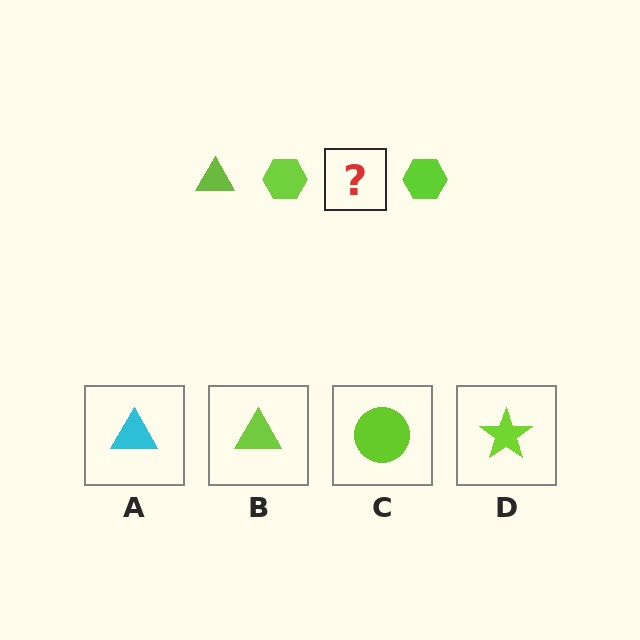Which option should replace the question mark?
Option B.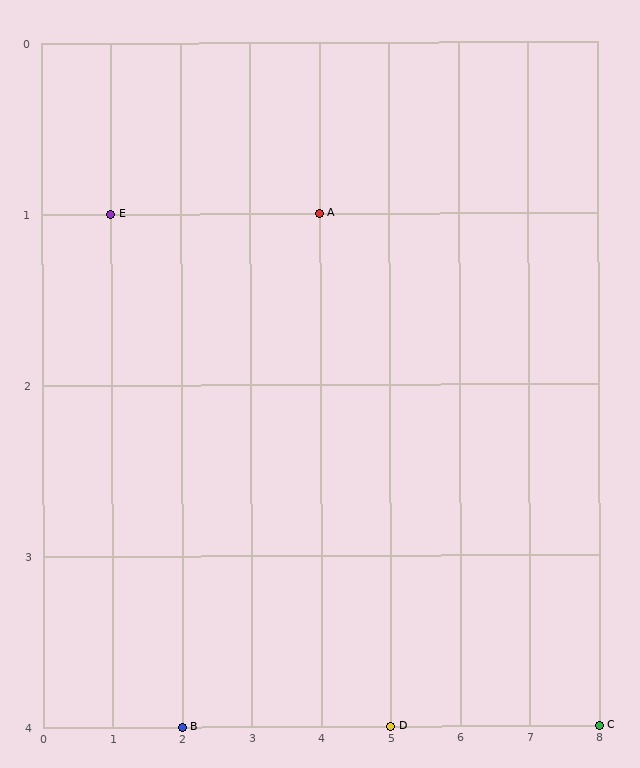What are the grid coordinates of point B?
Point B is at grid coordinates (2, 4).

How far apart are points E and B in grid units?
Points E and B are 1 column and 3 rows apart (about 3.2 grid units diagonally).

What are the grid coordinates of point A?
Point A is at grid coordinates (4, 1).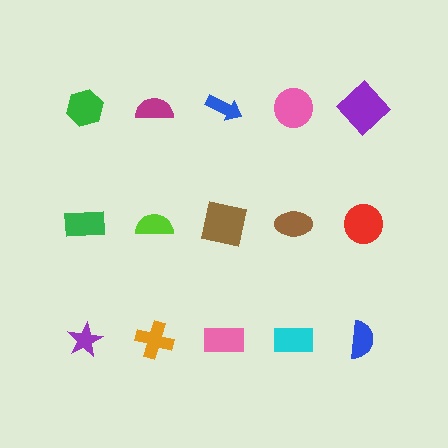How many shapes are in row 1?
5 shapes.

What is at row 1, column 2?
A magenta semicircle.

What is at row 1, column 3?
A blue arrow.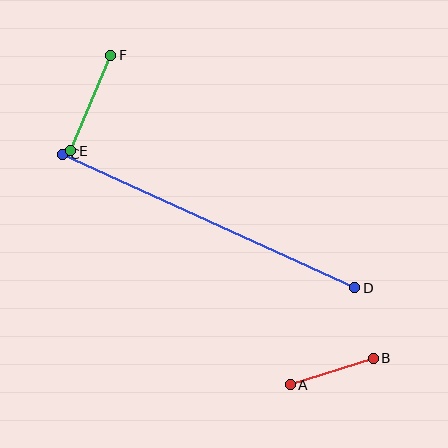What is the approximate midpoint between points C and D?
The midpoint is at approximately (209, 221) pixels.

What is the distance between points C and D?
The distance is approximately 322 pixels.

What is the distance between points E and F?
The distance is approximately 103 pixels.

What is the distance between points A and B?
The distance is approximately 87 pixels.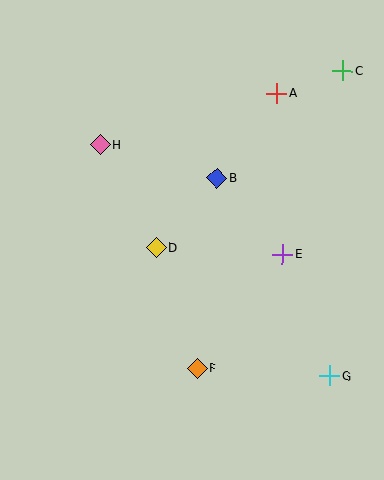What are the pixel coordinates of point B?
Point B is at (217, 178).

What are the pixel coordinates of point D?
Point D is at (156, 248).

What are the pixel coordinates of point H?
Point H is at (100, 145).